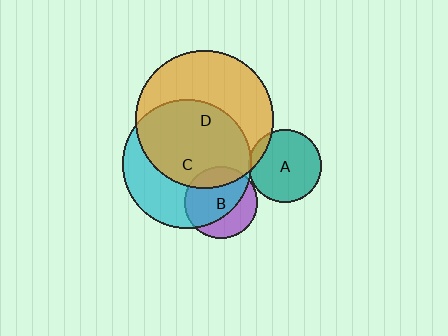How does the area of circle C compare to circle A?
Approximately 3.1 times.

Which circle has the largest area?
Circle D (orange).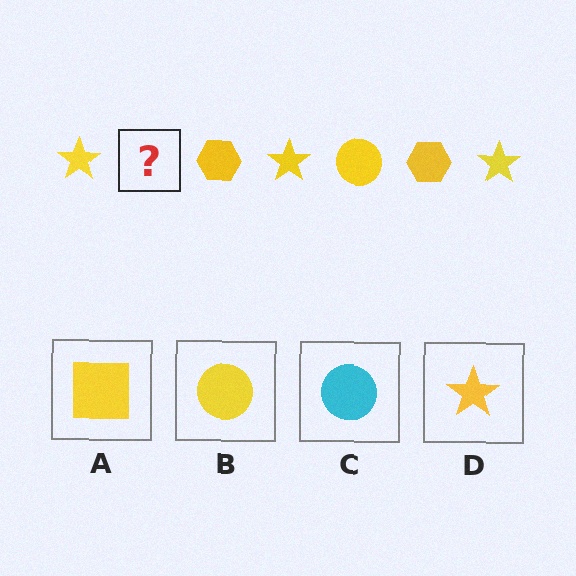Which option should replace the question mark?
Option B.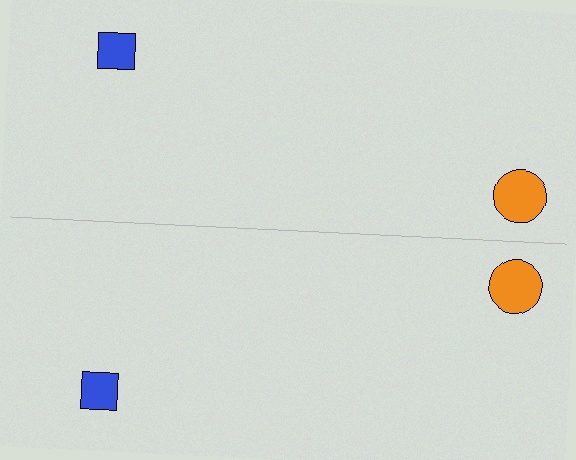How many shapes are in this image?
There are 4 shapes in this image.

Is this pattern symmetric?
Yes, this pattern has bilateral (reflection) symmetry.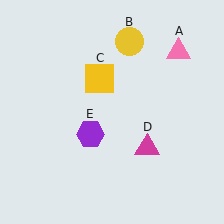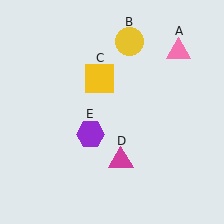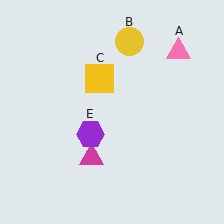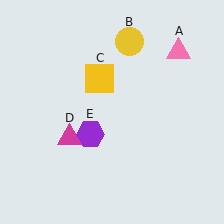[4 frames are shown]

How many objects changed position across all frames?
1 object changed position: magenta triangle (object D).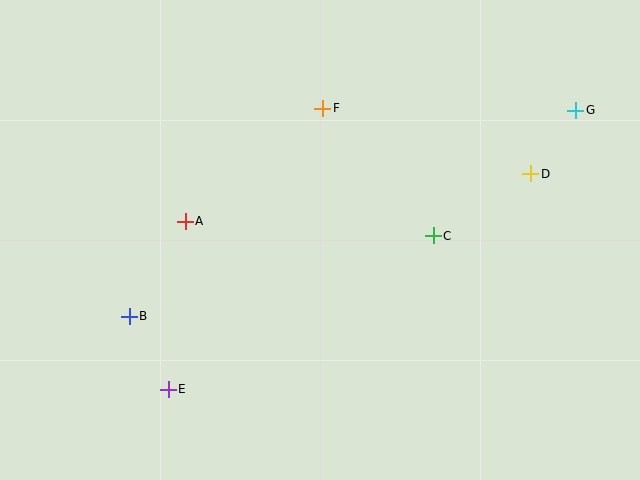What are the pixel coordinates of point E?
Point E is at (168, 389).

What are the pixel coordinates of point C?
Point C is at (433, 236).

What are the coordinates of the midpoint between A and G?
The midpoint between A and G is at (381, 166).